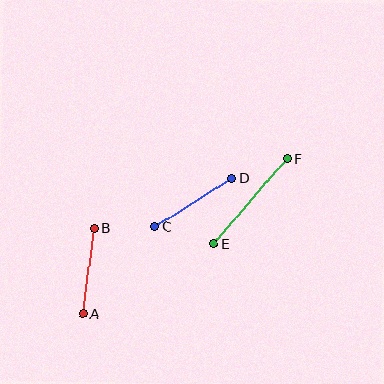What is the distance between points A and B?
The distance is approximately 86 pixels.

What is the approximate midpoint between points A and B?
The midpoint is at approximately (89, 271) pixels.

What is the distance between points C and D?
The distance is approximately 91 pixels.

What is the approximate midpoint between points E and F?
The midpoint is at approximately (250, 201) pixels.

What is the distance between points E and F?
The distance is approximately 112 pixels.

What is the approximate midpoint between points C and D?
The midpoint is at approximately (194, 202) pixels.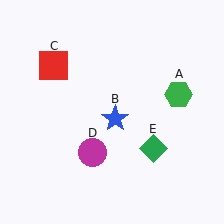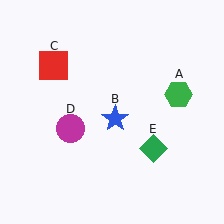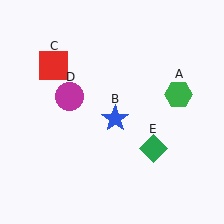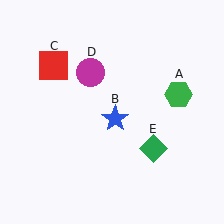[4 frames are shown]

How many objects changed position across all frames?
1 object changed position: magenta circle (object D).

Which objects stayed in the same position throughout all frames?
Green hexagon (object A) and blue star (object B) and red square (object C) and green diamond (object E) remained stationary.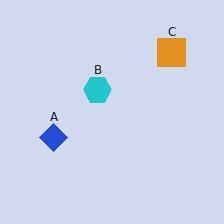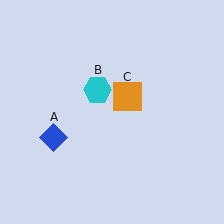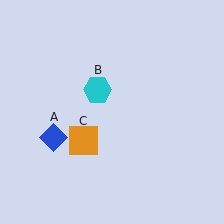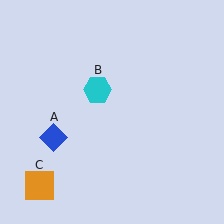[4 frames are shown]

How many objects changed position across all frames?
1 object changed position: orange square (object C).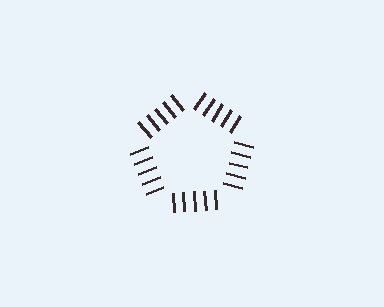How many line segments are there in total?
25 — 5 along each of the 5 edges.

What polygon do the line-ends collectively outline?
An illusory pentagon — the line segments terminate on its edges but no continuous stroke is drawn.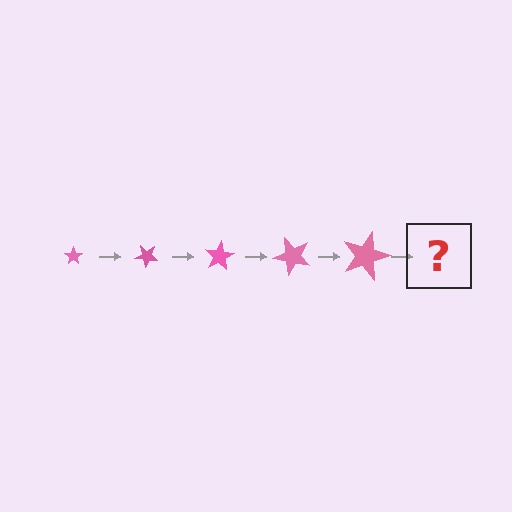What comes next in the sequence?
The next element should be a star, larger than the previous one and rotated 200 degrees from the start.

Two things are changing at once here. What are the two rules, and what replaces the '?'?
The two rules are that the star grows larger each step and it rotates 40 degrees each step. The '?' should be a star, larger than the previous one and rotated 200 degrees from the start.